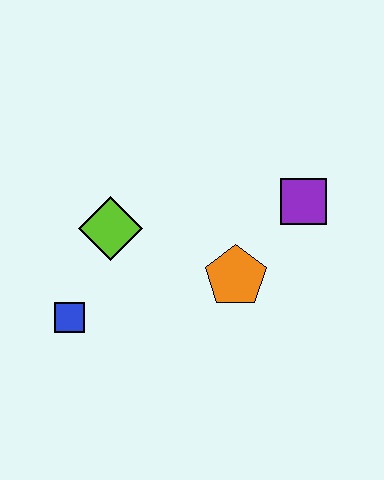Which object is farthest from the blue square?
The purple square is farthest from the blue square.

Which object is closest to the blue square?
The lime diamond is closest to the blue square.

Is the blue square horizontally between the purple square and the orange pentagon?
No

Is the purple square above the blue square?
Yes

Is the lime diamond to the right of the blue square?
Yes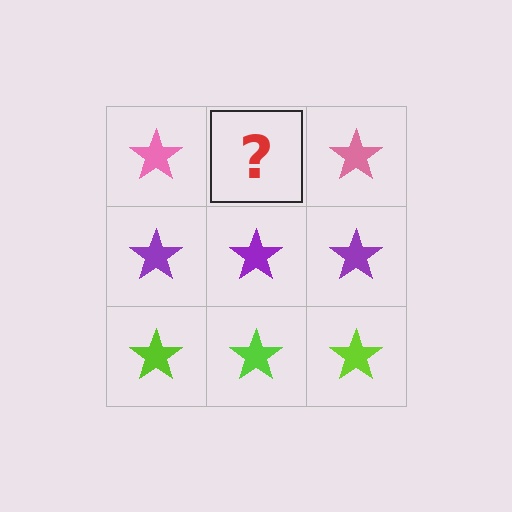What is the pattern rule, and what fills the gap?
The rule is that each row has a consistent color. The gap should be filled with a pink star.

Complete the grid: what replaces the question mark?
The question mark should be replaced with a pink star.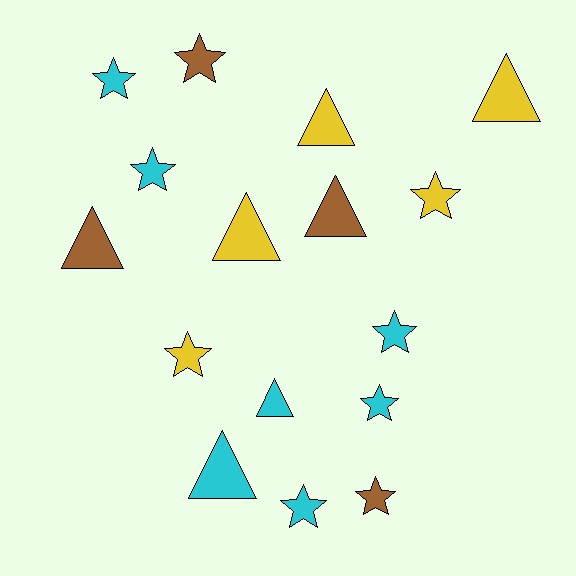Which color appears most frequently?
Cyan, with 7 objects.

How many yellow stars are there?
There are 2 yellow stars.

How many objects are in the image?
There are 16 objects.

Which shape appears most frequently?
Star, with 9 objects.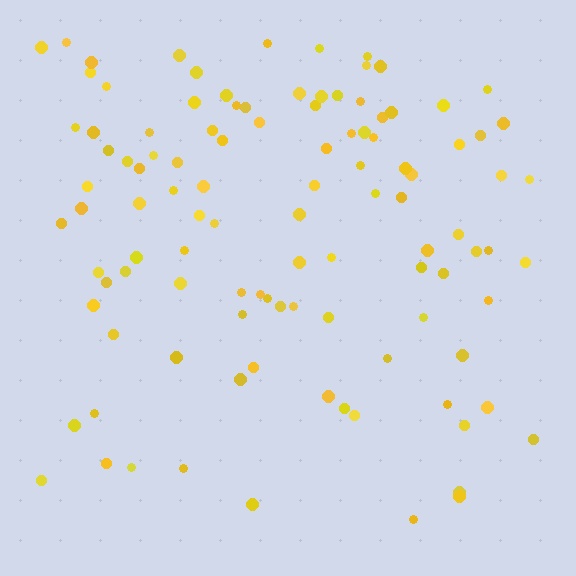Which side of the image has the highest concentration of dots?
The top.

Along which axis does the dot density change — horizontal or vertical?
Vertical.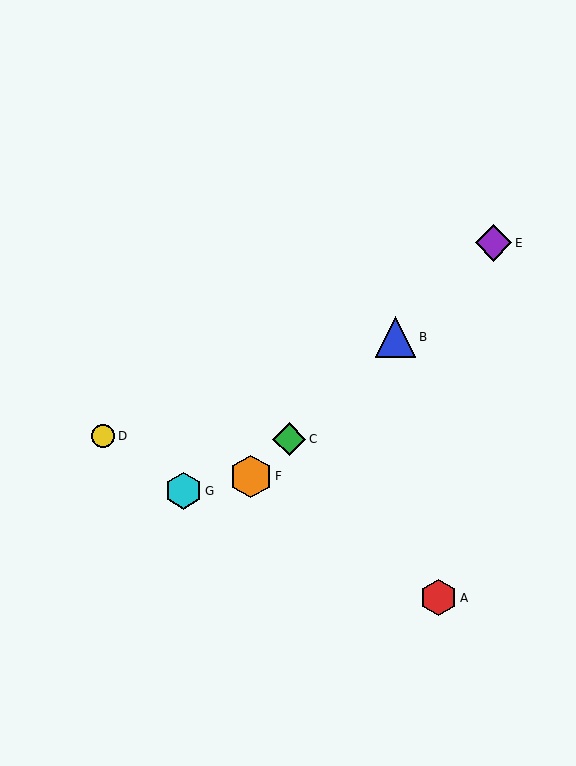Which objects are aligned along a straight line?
Objects B, C, E, F are aligned along a straight line.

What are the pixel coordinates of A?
Object A is at (439, 598).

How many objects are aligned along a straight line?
4 objects (B, C, E, F) are aligned along a straight line.